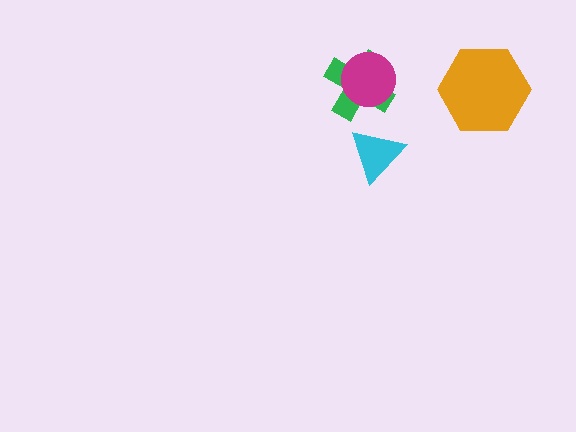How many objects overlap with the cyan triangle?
0 objects overlap with the cyan triangle.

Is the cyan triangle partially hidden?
No, no other shape covers it.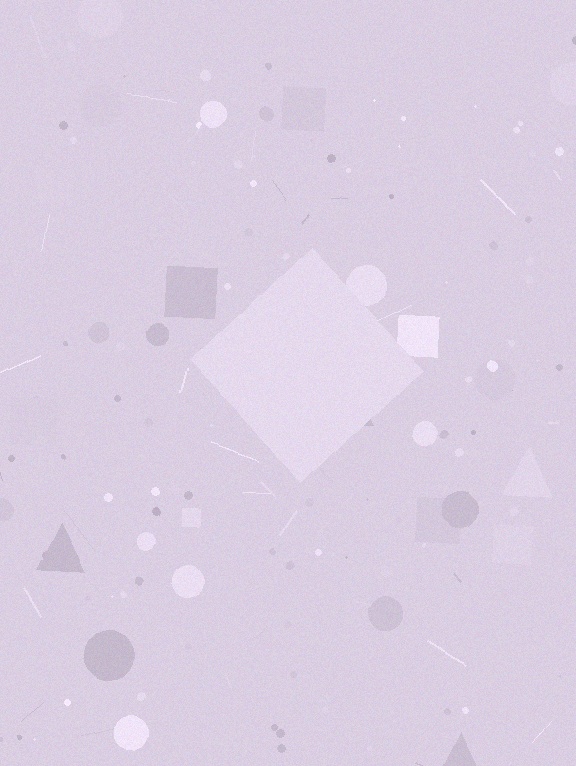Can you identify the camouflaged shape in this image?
The camouflaged shape is a diamond.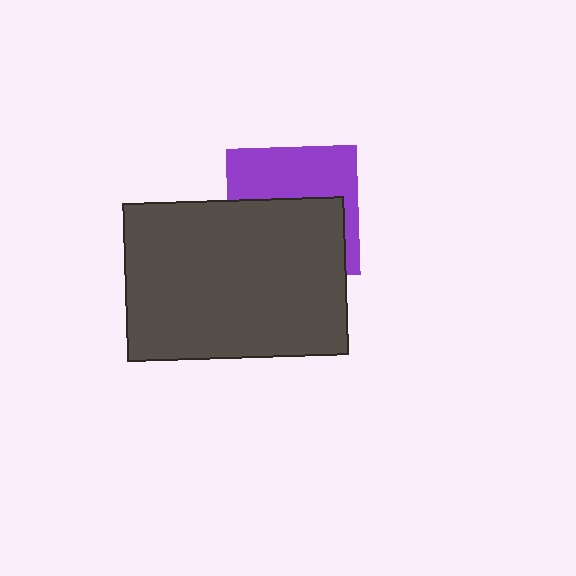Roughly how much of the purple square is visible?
A small part of it is visible (roughly 45%).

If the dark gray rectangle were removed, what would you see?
You would see the complete purple square.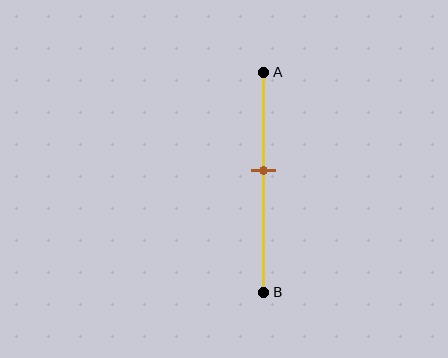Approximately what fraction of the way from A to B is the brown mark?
The brown mark is approximately 45% of the way from A to B.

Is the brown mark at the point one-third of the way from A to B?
No, the mark is at about 45% from A, not at the 33% one-third point.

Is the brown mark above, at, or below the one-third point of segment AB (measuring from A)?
The brown mark is below the one-third point of segment AB.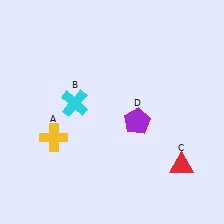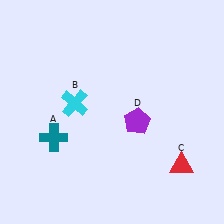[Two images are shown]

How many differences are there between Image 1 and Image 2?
There is 1 difference between the two images.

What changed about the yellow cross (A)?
In Image 1, A is yellow. In Image 2, it changed to teal.